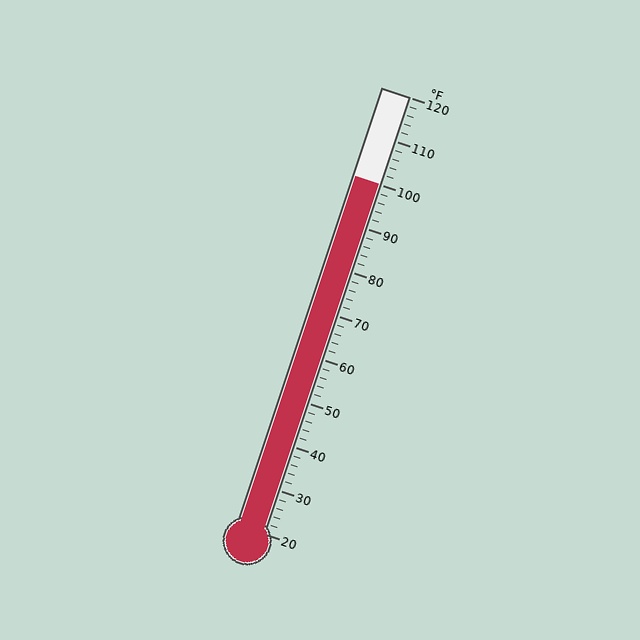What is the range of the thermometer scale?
The thermometer scale ranges from 20°F to 120°F.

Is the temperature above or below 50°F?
The temperature is above 50°F.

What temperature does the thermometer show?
The thermometer shows approximately 100°F.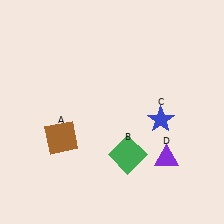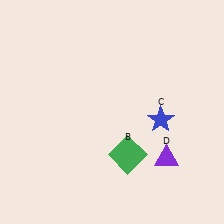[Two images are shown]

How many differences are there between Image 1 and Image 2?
There is 1 difference between the two images.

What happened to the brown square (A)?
The brown square (A) was removed in Image 2. It was in the bottom-left area of Image 1.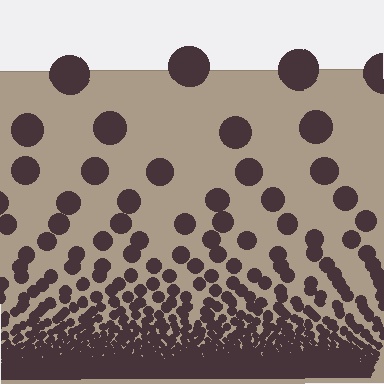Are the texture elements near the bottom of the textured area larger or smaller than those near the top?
Smaller. The gradient is inverted — elements near the bottom are smaller and denser.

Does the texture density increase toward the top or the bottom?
Density increases toward the bottom.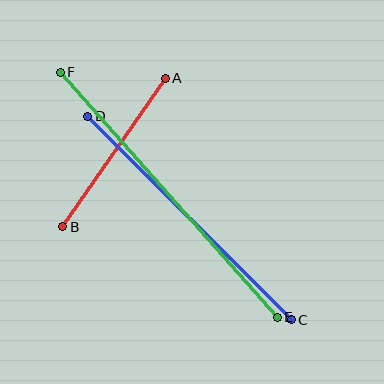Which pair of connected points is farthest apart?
Points E and F are farthest apart.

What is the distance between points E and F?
The distance is approximately 327 pixels.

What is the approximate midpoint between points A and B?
The midpoint is at approximately (114, 153) pixels.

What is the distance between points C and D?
The distance is approximately 288 pixels.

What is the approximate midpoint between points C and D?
The midpoint is at approximately (190, 218) pixels.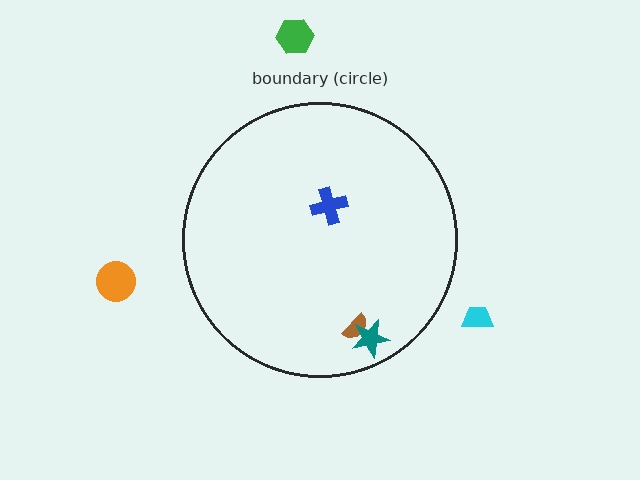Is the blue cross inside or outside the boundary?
Inside.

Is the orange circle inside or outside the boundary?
Outside.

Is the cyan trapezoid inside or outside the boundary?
Outside.